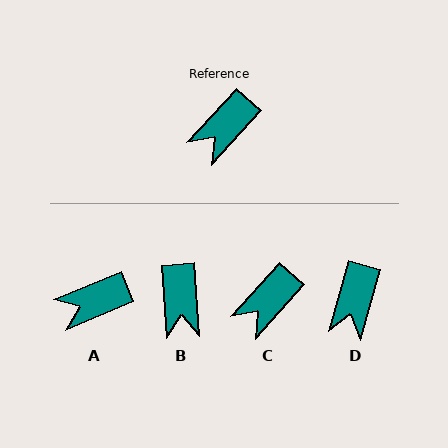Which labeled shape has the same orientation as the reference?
C.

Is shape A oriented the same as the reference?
No, it is off by about 25 degrees.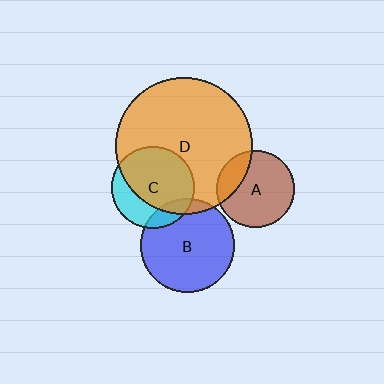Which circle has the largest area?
Circle D (orange).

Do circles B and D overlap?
Yes.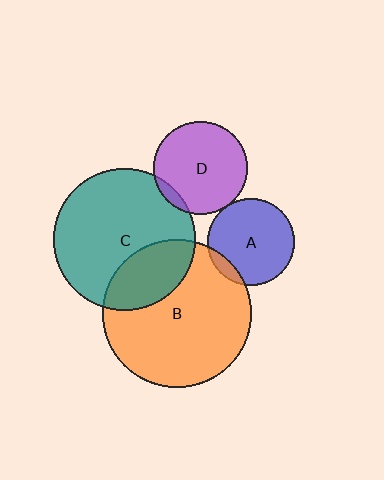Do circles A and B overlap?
Yes.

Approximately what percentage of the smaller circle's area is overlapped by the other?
Approximately 10%.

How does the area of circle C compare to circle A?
Approximately 2.6 times.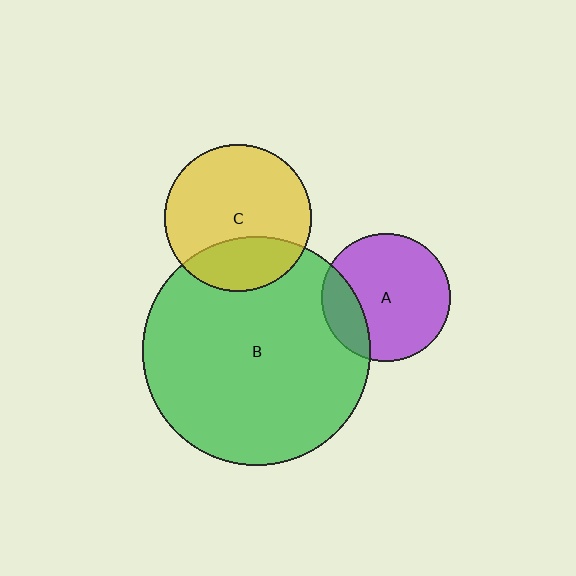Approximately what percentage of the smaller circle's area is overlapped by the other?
Approximately 25%.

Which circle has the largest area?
Circle B (green).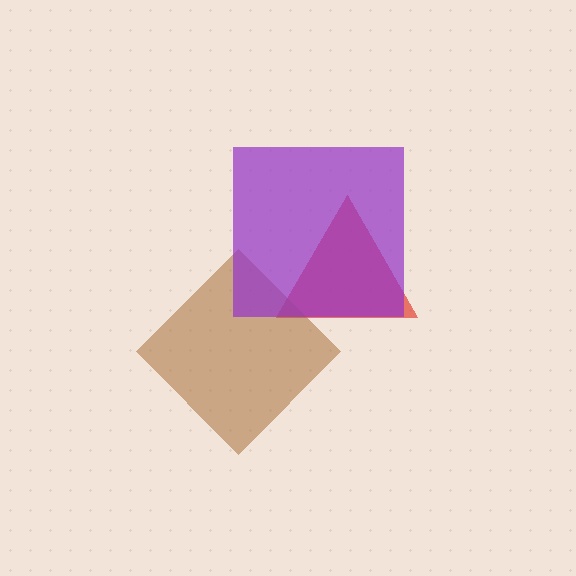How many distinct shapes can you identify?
There are 3 distinct shapes: a red triangle, a brown diamond, a purple square.